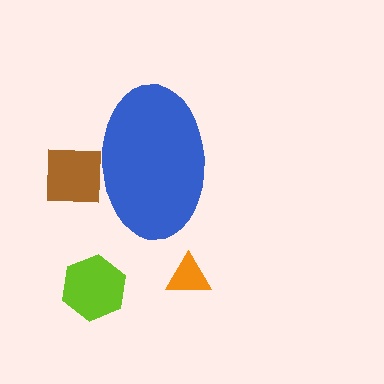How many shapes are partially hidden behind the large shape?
1 shape is partially hidden.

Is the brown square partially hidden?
Yes, the brown square is partially hidden behind the blue ellipse.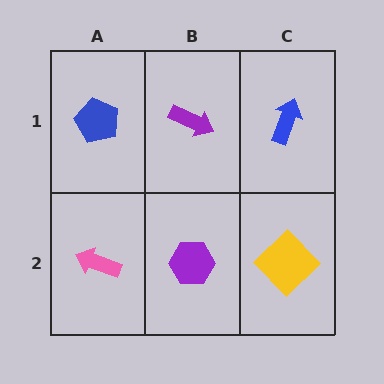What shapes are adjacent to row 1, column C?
A yellow diamond (row 2, column C), a purple arrow (row 1, column B).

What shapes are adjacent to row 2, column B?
A purple arrow (row 1, column B), a pink arrow (row 2, column A), a yellow diamond (row 2, column C).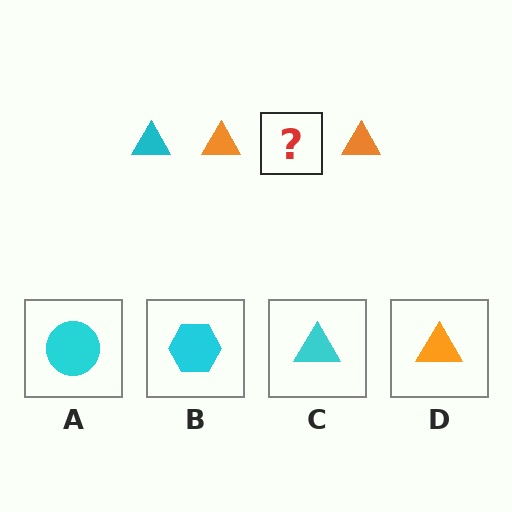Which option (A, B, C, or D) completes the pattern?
C.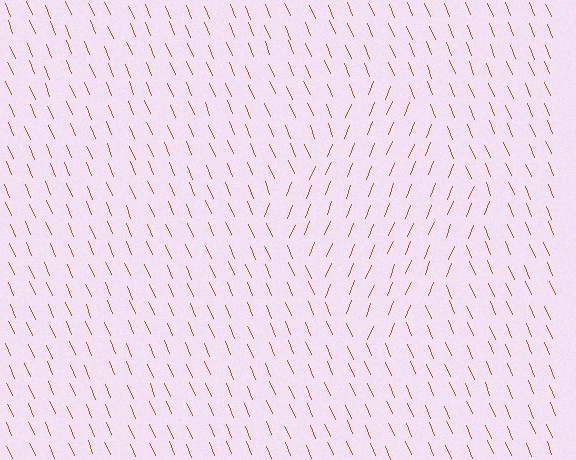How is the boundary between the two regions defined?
The boundary is defined purely by a change in line orientation (approximately 45 degrees difference). All lines are the same color and thickness.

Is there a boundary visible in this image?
Yes, there is a texture boundary formed by a change in line orientation.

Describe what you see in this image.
The image is filled with small brown line segments. A diamond region in the image has lines oriented differently from the surrounding lines, creating a visible texture boundary.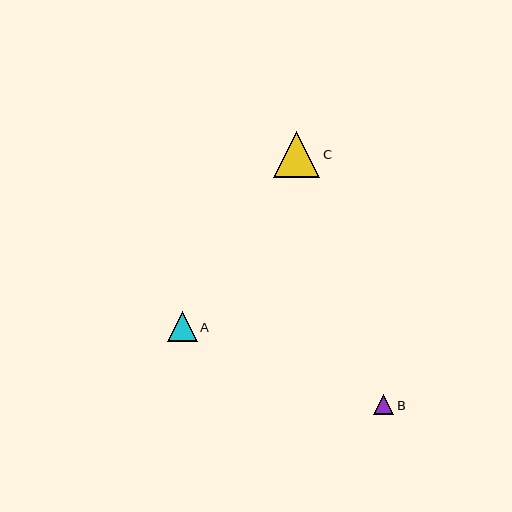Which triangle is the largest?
Triangle C is the largest with a size of approximately 46 pixels.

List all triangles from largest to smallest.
From largest to smallest: C, A, B.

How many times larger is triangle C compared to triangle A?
Triangle C is approximately 1.5 times the size of triangle A.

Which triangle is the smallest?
Triangle B is the smallest with a size of approximately 20 pixels.